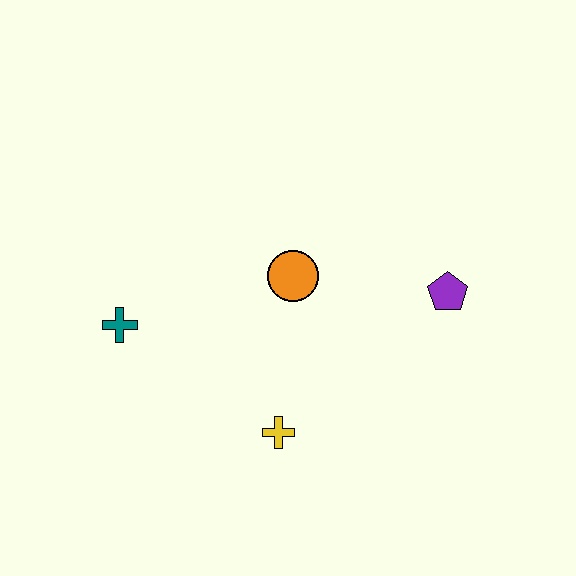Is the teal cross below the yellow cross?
No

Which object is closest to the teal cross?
The orange circle is closest to the teal cross.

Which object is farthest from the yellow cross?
The purple pentagon is farthest from the yellow cross.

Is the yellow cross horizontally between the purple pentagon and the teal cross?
Yes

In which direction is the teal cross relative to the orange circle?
The teal cross is to the left of the orange circle.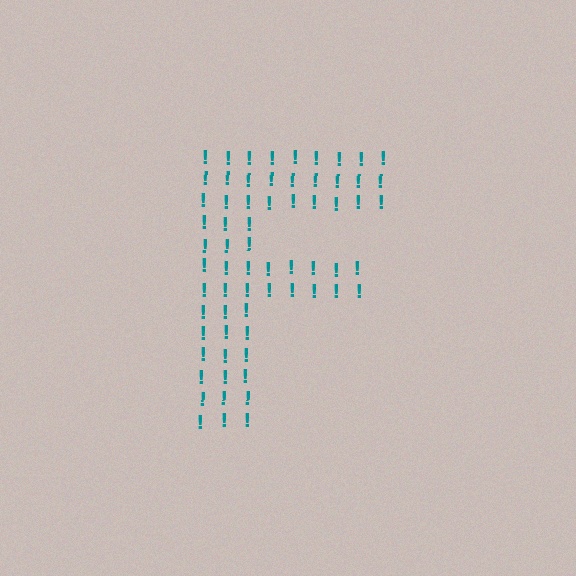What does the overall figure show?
The overall figure shows the letter F.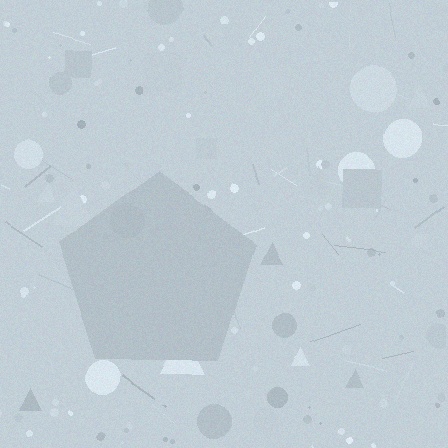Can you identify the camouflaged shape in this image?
The camouflaged shape is a pentagon.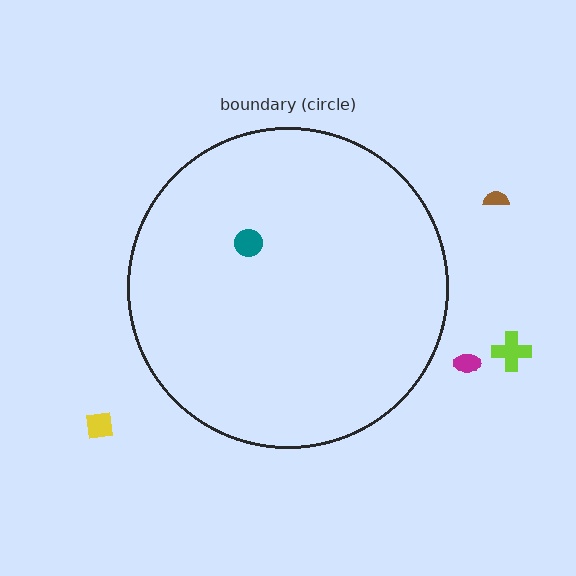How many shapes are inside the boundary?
1 inside, 4 outside.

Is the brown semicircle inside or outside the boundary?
Outside.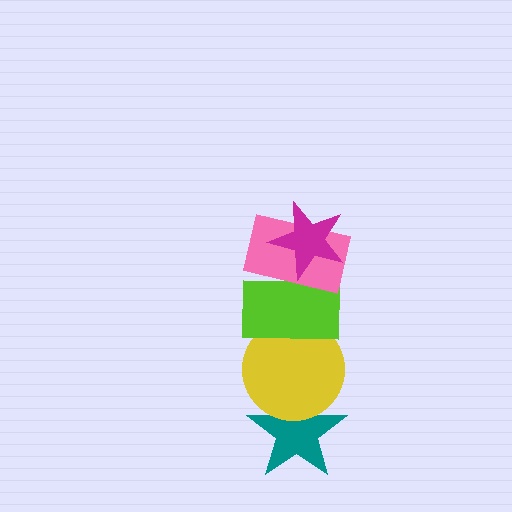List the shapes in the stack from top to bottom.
From top to bottom: the magenta star, the pink rectangle, the lime rectangle, the yellow circle, the teal star.